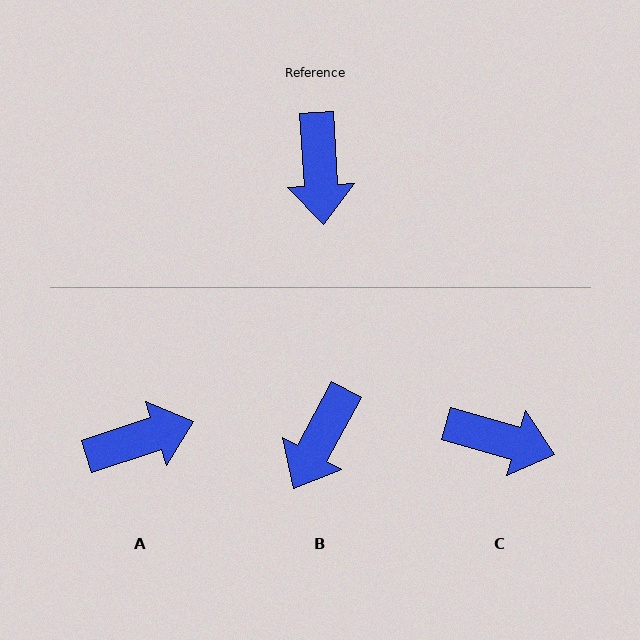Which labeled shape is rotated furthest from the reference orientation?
A, about 104 degrees away.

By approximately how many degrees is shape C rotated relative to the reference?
Approximately 71 degrees counter-clockwise.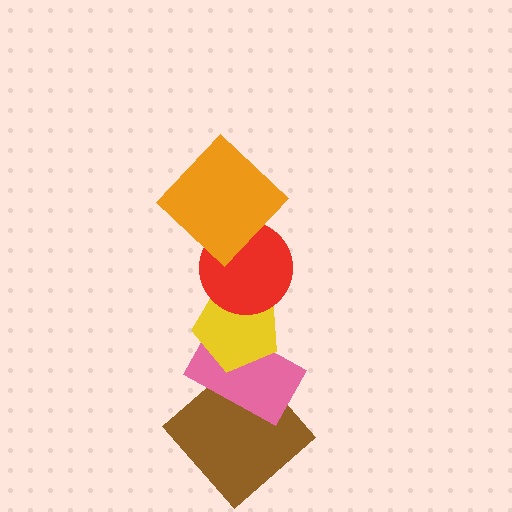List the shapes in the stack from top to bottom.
From top to bottom: the orange diamond, the red circle, the yellow pentagon, the pink rectangle, the brown diamond.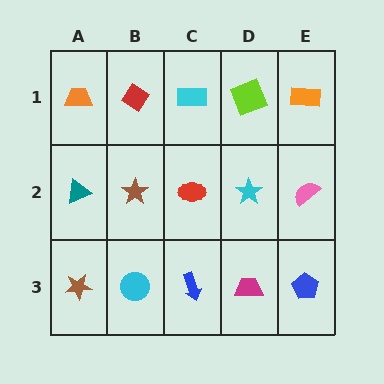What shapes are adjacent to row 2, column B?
A red diamond (row 1, column B), a cyan circle (row 3, column B), a teal triangle (row 2, column A), a red ellipse (row 2, column C).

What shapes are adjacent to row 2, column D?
A lime square (row 1, column D), a magenta trapezoid (row 3, column D), a red ellipse (row 2, column C), a pink semicircle (row 2, column E).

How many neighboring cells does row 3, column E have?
2.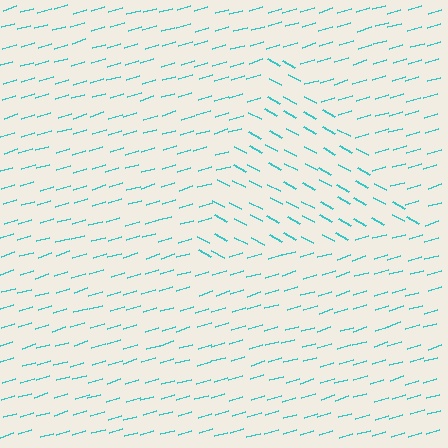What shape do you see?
I see a triangle.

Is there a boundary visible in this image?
Yes, there is a texture boundary formed by a change in line orientation.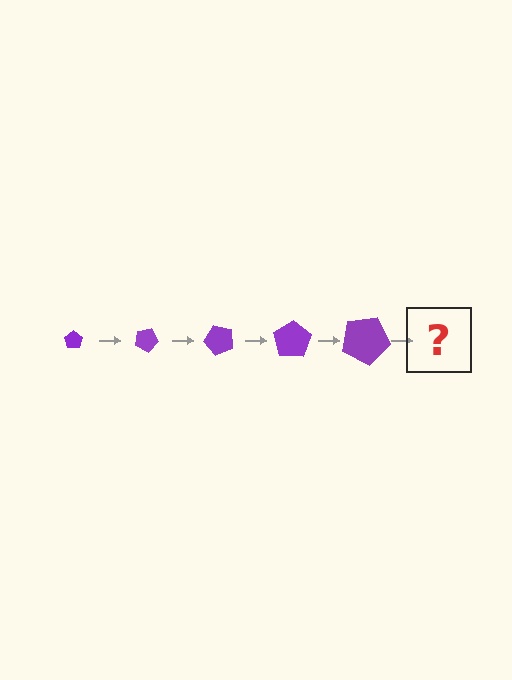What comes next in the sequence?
The next element should be a pentagon, larger than the previous one and rotated 125 degrees from the start.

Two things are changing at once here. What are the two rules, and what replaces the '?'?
The two rules are that the pentagon grows larger each step and it rotates 25 degrees each step. The '?' should be a pentagon, larger than the previous one and rotated 125 degrees from the start.